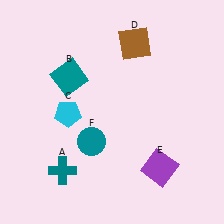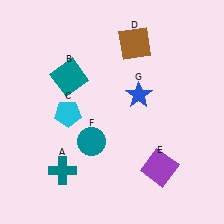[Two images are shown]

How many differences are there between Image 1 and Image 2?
There is 1 difference between the two images.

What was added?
A blue star (G) was added in Image 2.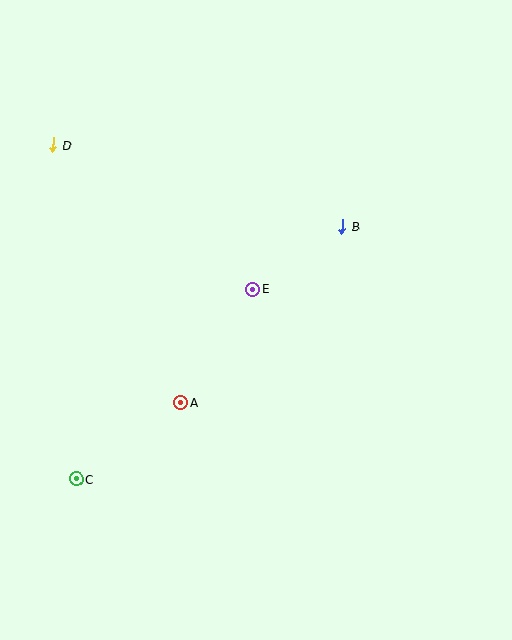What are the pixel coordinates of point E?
Point E is at (253, 289).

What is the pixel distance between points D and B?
The distance between D and B is 300 pixels.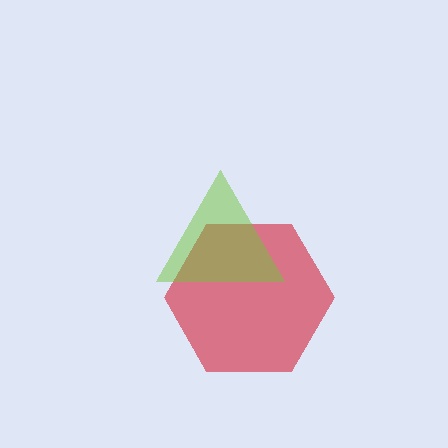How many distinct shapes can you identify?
There are 2 distinct shapes: a red hexagon, a lime triangle.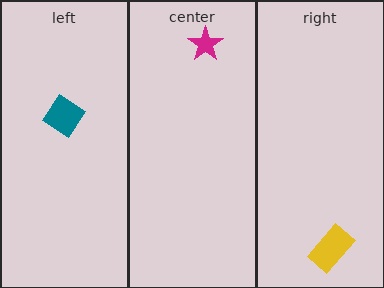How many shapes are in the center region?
1.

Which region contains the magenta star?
The center region.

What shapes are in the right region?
The yellow rectangle.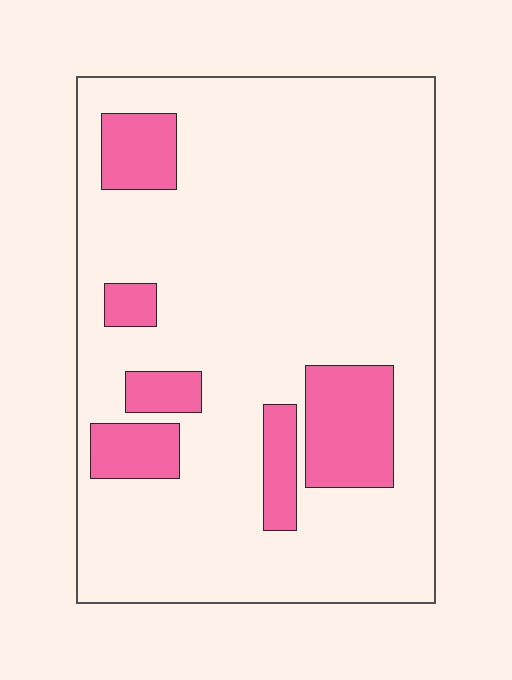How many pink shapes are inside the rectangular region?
6.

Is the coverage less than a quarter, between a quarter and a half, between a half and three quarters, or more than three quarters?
Less than a quarter.